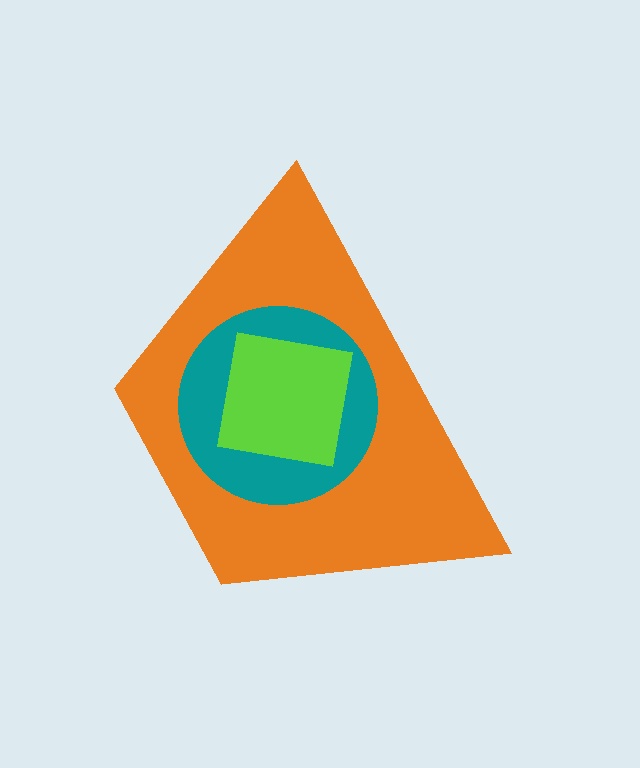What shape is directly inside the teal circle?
The lime square.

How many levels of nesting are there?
3.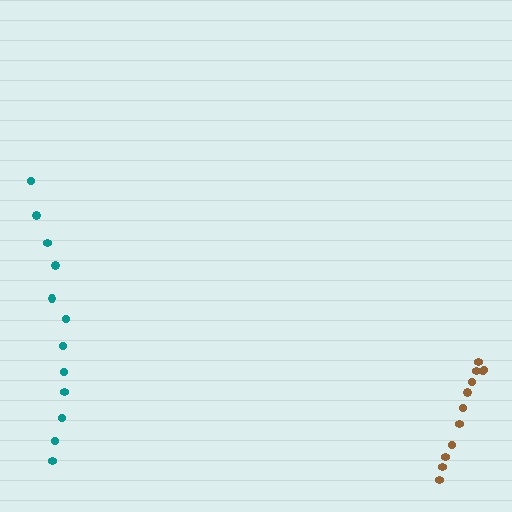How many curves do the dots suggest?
There are 2 distinct paths.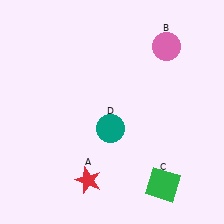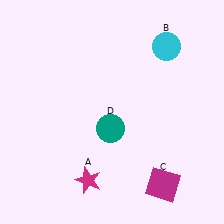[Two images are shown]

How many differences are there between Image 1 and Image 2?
There are 3 differences between the two images.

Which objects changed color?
A changed from red to magenta. B changed from pink to cyan. C changed from green to magenta.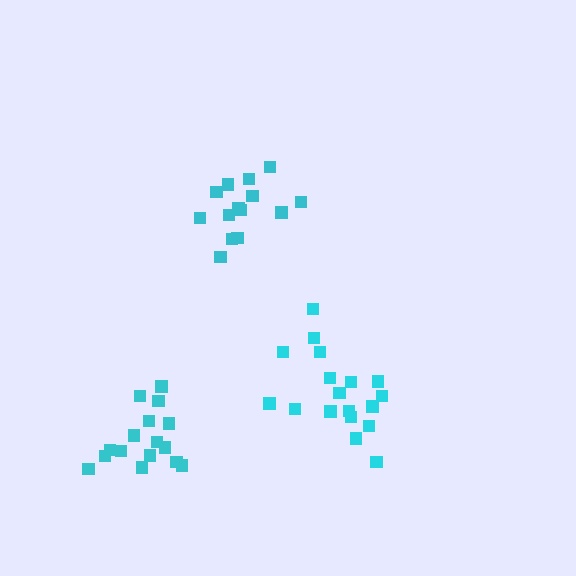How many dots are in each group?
Group 1: 17 dots, Group 2: 18 dots, Group 3: 14 dots (49 total).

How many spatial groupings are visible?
There are 3 spatial groupings.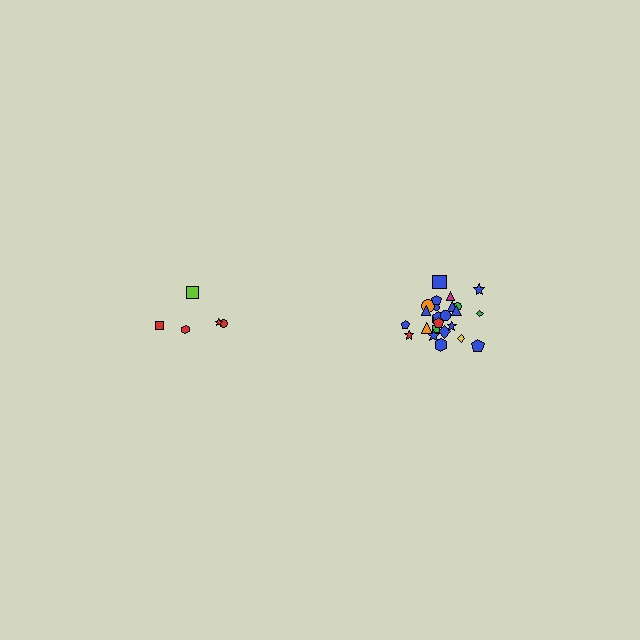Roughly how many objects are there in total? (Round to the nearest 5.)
Roughly 30 objects in total.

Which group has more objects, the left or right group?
The right group.